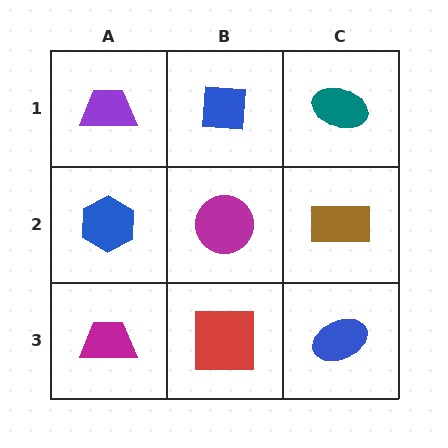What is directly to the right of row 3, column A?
A red square.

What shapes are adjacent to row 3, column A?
A blue hexagon (row 2, column A), a red square (row 3, column B).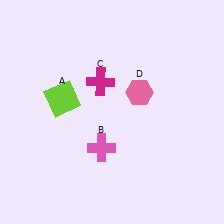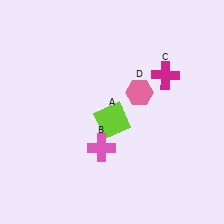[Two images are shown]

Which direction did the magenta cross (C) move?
The magenta cross (C) moved right.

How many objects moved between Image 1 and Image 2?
2 objects moved between the two images.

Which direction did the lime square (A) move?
The lime square (A) moved right.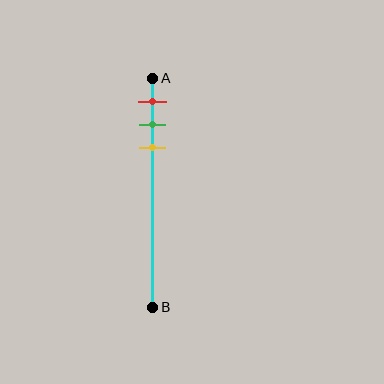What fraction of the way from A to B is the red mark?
The red mark is approximately 10% (0.1) of the way from A to B.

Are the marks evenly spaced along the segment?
Yes, the marks are approximately evenly spaced.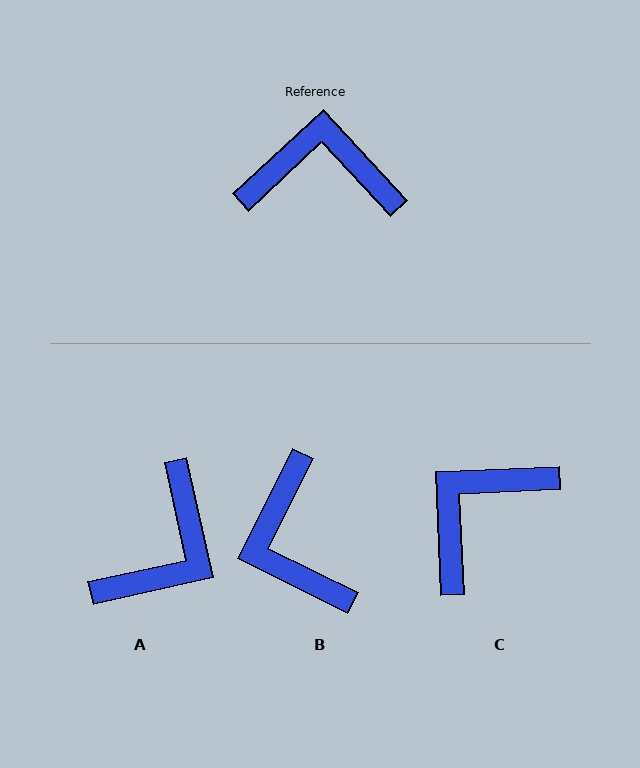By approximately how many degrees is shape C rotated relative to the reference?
Approximately 50 degrees counter-clockwise.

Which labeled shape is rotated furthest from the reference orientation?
A, about 120 degrees away.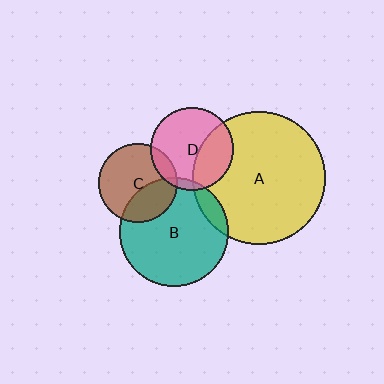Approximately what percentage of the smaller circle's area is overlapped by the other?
Approximately 10%.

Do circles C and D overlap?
Yes.